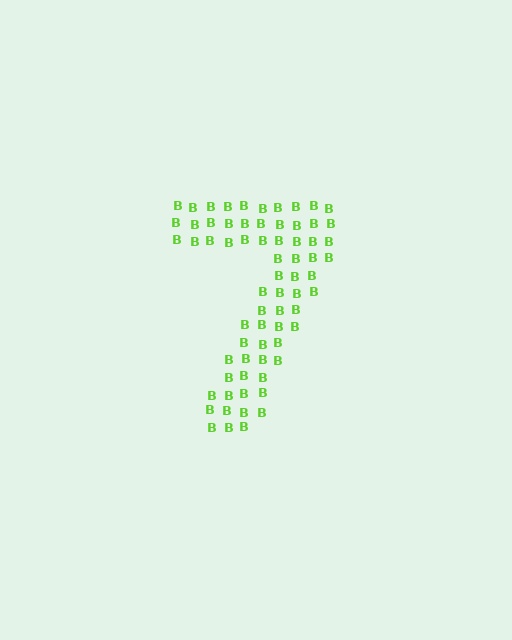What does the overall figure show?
The overall figure shows the digit 7.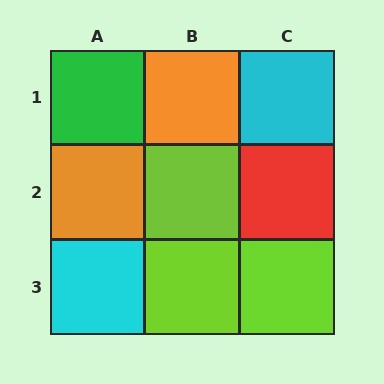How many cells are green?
1 cell is green.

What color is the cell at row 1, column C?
Cyan.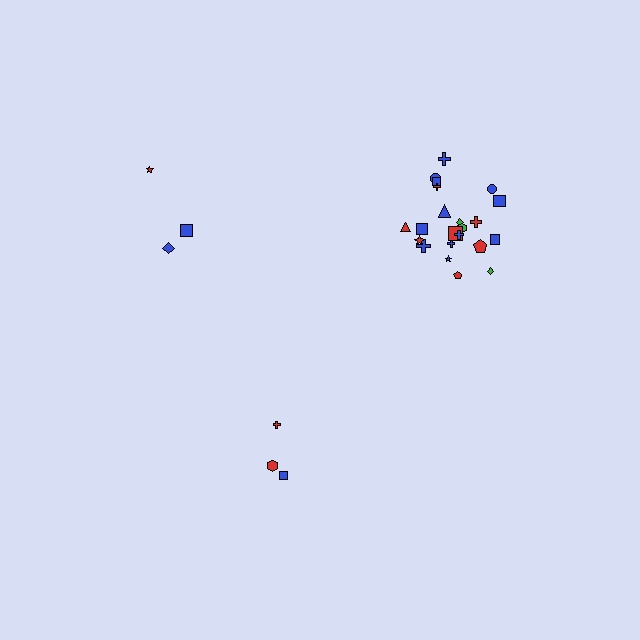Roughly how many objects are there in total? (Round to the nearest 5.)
Roughly 30 objects in total.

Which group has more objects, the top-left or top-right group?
The top-right group.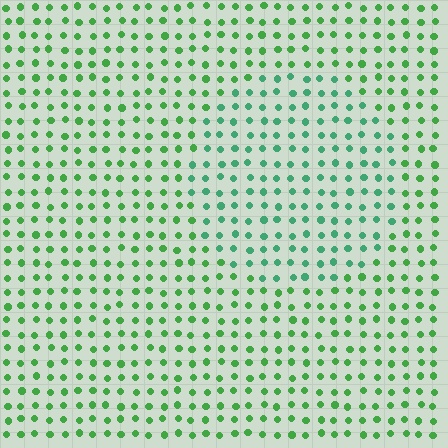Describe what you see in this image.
The image is filled with small green elements in a uniform arrangement. A circle-shaped region is visible where the elements are tinted to a slightly different hue, forming a subtle color boundary.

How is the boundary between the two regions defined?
The boundary is defined purely by a slight shift in hue (about 28 degrees). Spacing, size, and orientation are identical on both sides.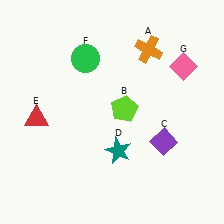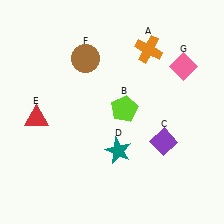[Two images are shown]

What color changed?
The circle (F) changed from green in Image 1 to brown in Image 2.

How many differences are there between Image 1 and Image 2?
There is 1 difference between the two images.